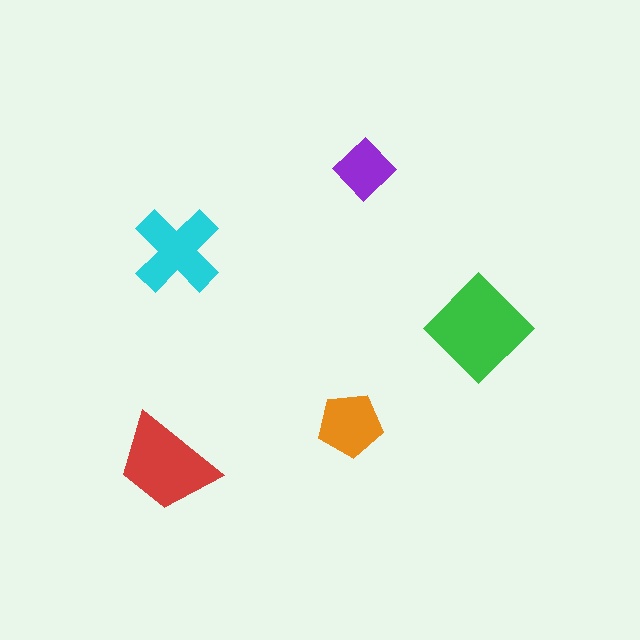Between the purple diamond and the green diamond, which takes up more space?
The green diamond.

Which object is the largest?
The green diamond.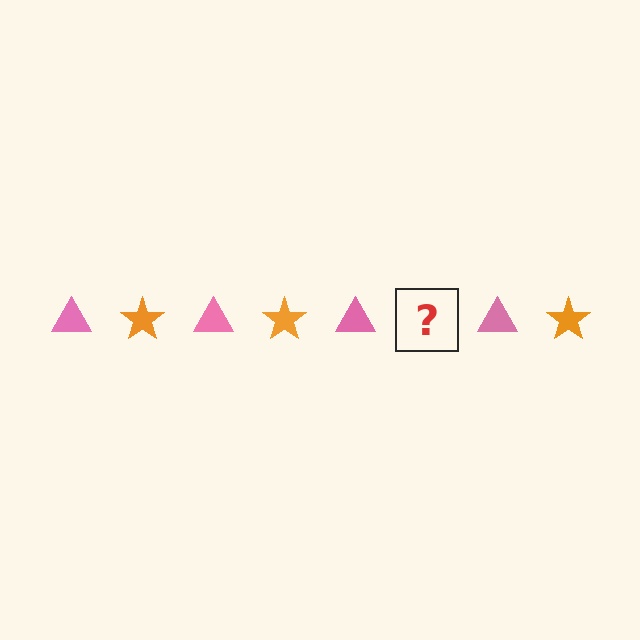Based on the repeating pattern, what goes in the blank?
The blank should be an orange star.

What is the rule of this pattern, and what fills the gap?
The rule is that the pattern alternates between pink triangle and orange star. The gap should be filled with an orange star.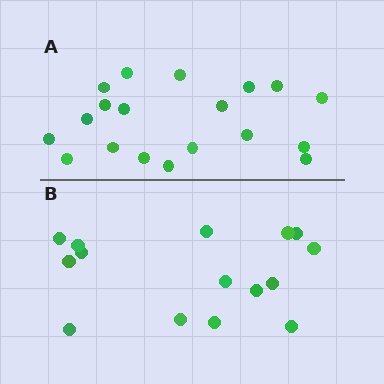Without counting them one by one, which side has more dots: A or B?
Region A (the top region) has more dots.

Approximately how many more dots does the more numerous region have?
Region A has about 4 more dots than region B.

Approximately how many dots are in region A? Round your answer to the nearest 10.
About 20 dots. (The exact count is 19, which rounds to 20.)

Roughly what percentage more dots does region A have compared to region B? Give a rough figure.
About 25% more.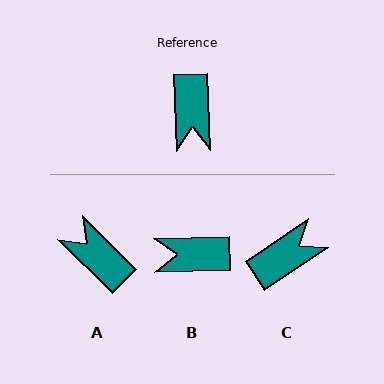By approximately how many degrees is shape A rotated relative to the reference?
Approximately 137 degrees clockwise.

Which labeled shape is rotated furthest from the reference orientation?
A, about 137 degrees away.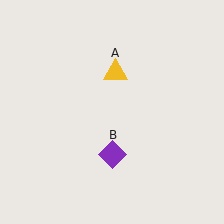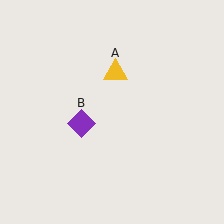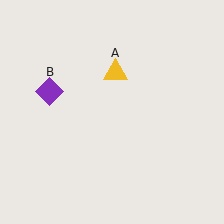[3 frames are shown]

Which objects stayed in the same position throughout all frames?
Yellow triangle (object A) remained stationary.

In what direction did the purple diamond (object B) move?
The purple diamond (object B) moved up and to the left.